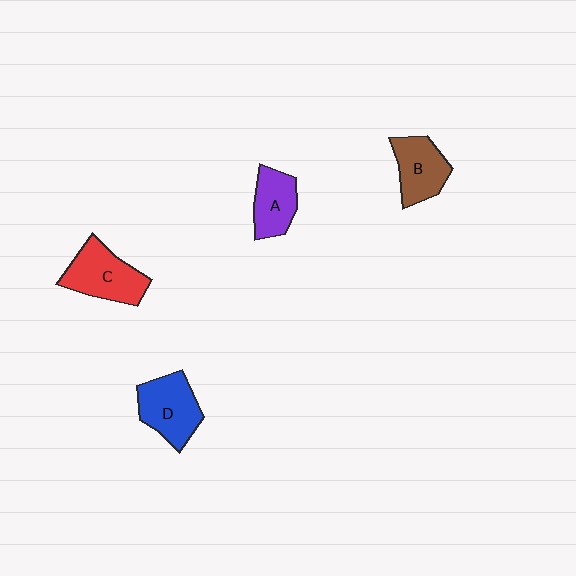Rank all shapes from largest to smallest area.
From largest to smallest: C (red), D (blue), B (brown), A (purple).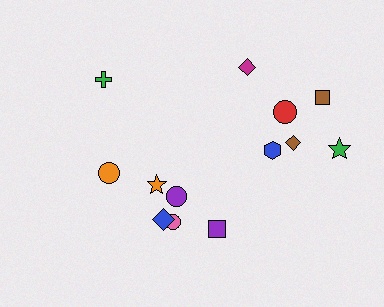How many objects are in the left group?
There are 5 objects.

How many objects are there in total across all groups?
There are 13 objects.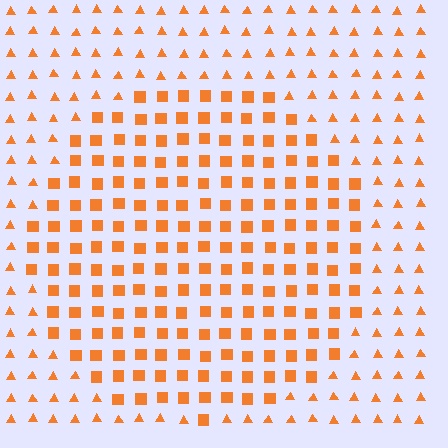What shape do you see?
I see a circle.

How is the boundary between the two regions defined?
The boundary is defined by a change in element shape: squares inside vs. triangles outside. All elements share the same color and spacing.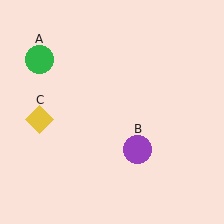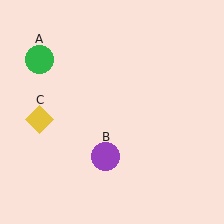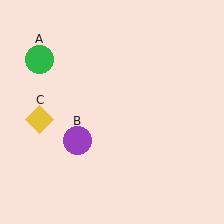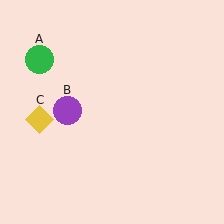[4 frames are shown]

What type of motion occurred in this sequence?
The purple circle (object B) rotated clockwise around the center of the scene.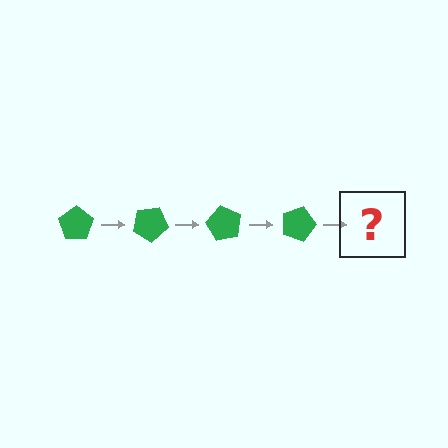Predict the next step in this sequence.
The next step is a green pentagon rotated 120 degrees.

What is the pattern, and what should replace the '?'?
The pattern is that the pentagon rotates 30 degrees each step. The '?' should be a green pentagon rotated 120 degrees.